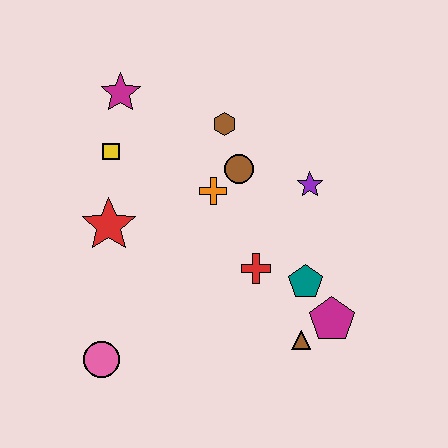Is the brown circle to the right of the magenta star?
Yes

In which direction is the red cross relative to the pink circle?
The red cross is to the right of the pink circle.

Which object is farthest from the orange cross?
The pink circle is farthest from the orange cross.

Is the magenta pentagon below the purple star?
Yes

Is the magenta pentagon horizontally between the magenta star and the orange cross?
No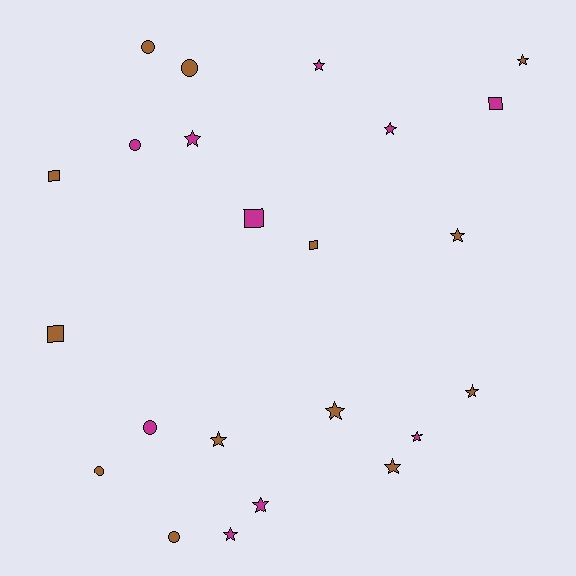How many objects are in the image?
There are 23 objects.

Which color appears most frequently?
Brown, with 13 objects.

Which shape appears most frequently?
Star, with 12 objects.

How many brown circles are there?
There are 4 brown circles.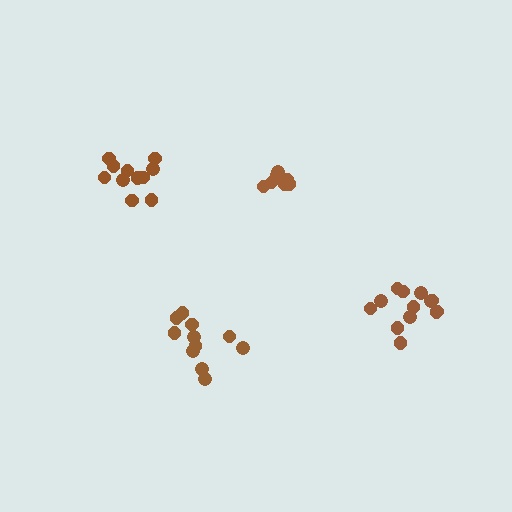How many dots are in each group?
Group 1: 11 dots, Group 2: 11 dots, Group 3: 7 dots, Group 4: 13 dots (42 total).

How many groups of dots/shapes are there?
There are 4 groups.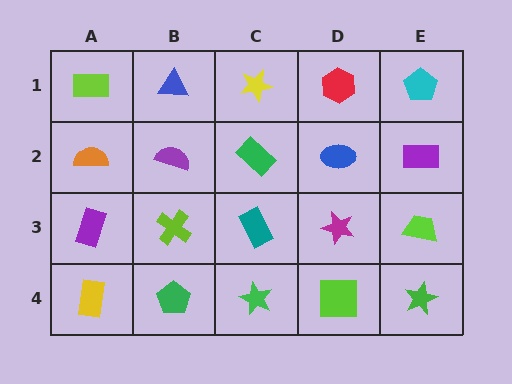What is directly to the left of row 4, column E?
A lime square.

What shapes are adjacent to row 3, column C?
A green rectangle (row 2, column C), a green star (row 4, column C), a lime cross (row 3, column B), a magenta star (row 3, column D).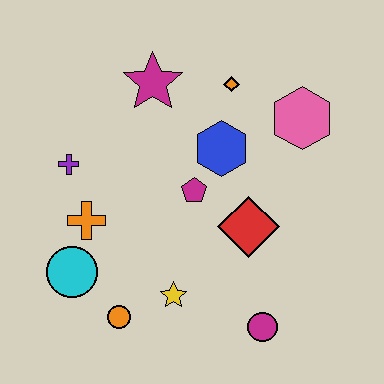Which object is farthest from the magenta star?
The magenta circle is farthest from the magenta star.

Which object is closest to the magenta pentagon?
The blue hexagon is closest to the magenta pentagon.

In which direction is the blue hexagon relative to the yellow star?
The blue hexagon is above the yellow star.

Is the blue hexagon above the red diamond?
Yes